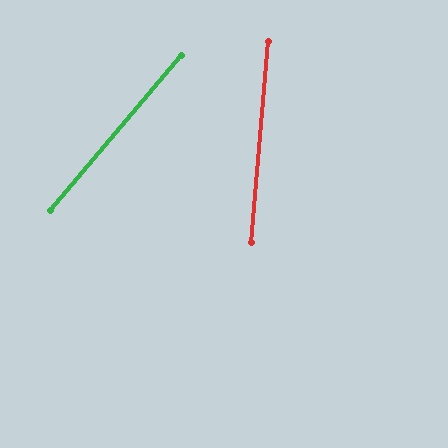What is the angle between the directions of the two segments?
Approximately 35 degrees.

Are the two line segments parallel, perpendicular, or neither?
Neither parallel nor perpendicular — they differ by about 35°.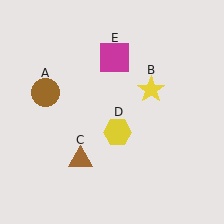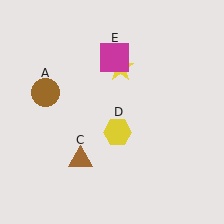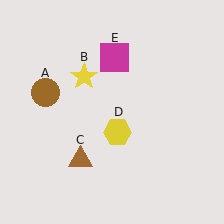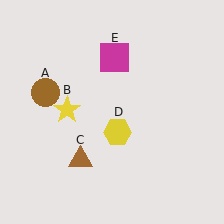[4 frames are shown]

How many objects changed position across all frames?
1 object changed position: yellow star (object B).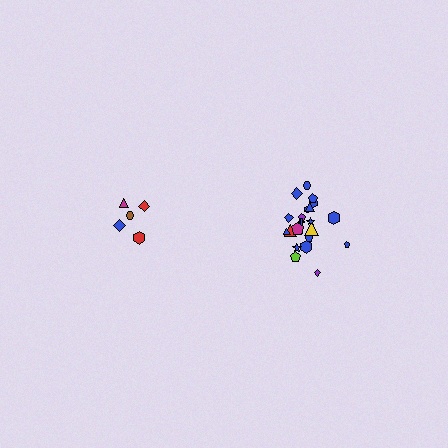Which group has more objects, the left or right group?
The right group.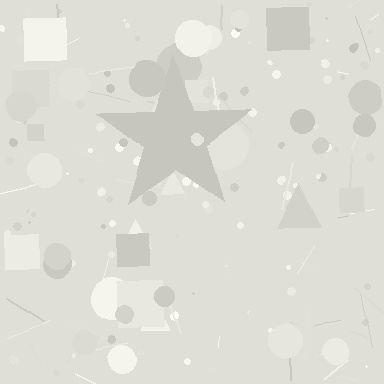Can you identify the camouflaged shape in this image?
The camouflaged shape is a star.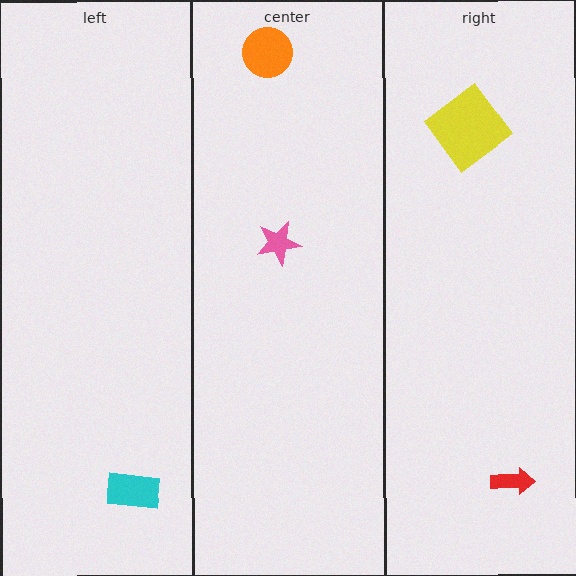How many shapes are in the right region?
2.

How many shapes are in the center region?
2.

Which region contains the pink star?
The center region.